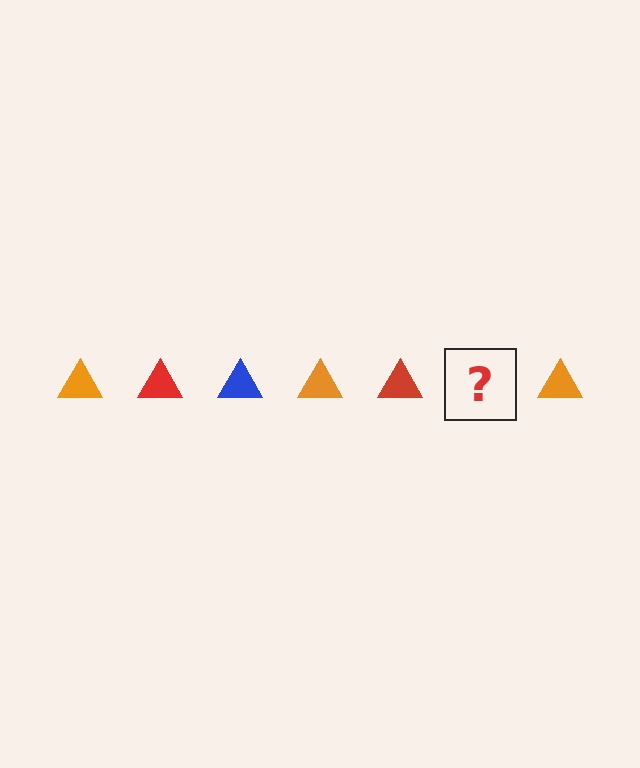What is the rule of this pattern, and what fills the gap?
The rule is that the pattern cycles through orange, red, blue triangles. The gap should be filled with a blue triangle.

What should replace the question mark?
The question mark should be replaced with a blue triangle.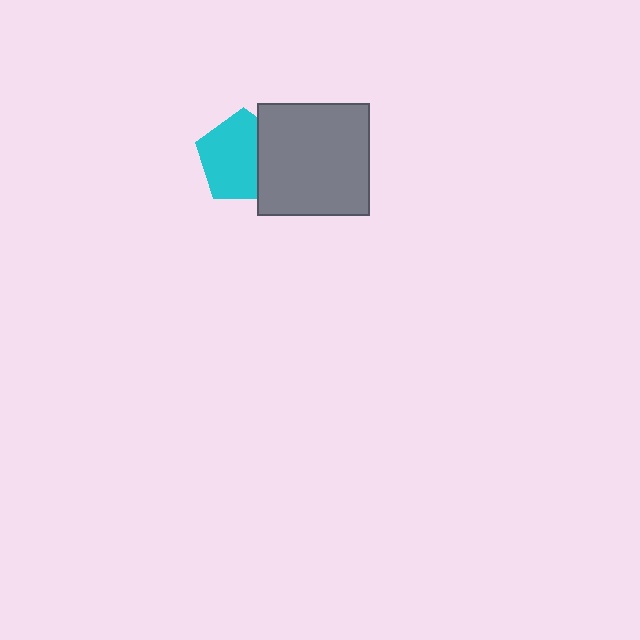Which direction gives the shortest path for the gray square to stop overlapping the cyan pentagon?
Moving right gives the shortest separation.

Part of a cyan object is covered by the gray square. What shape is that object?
It is a pentagon.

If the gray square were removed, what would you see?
You would see the complete cyan pentagon.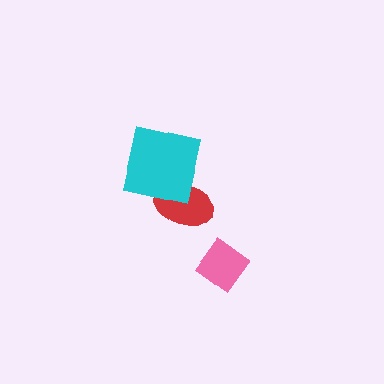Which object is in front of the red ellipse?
The cyan square is in front of the red ellipse.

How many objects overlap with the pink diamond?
0 objects overlap with the pink diamond.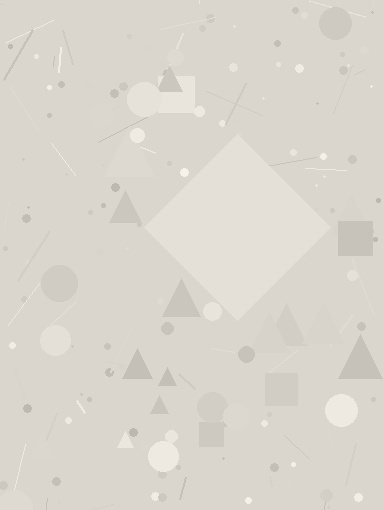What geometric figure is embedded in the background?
A diamond is embedded in the background.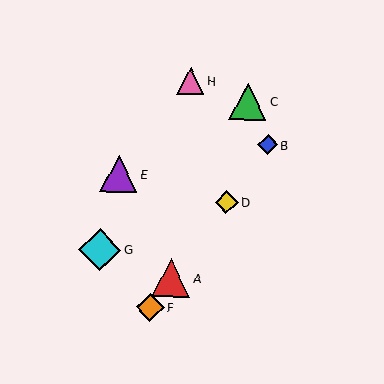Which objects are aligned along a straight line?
Objects A, B, D, F are aligned along a straight line.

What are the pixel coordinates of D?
Object D is at (226, 202).